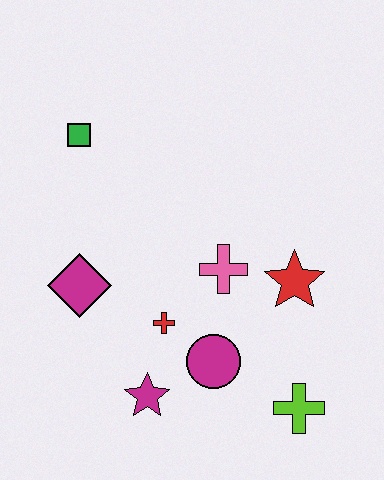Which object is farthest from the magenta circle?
The green square is farthest from the magenta circle.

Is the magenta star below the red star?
Yes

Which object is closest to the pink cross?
The red star is closest to the pink cross.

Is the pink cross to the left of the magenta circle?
No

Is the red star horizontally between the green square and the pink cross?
No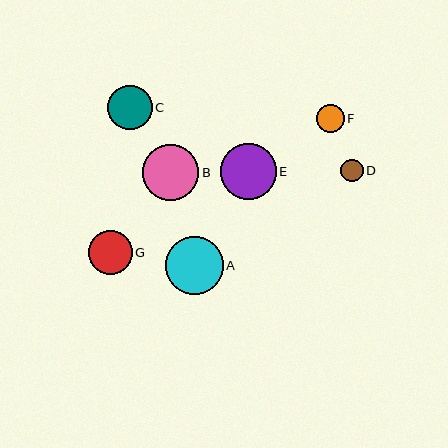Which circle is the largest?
Circle A is the largest with a size of approximately 58 pixels.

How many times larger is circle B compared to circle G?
Circle B is approximately 1.3 times the size of circle G.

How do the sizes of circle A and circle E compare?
Circle A and circle E are approximately the same size.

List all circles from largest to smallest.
From largest to smallest: A, B, E, C, G, F, D.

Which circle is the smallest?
Circle D is the smallest with a size of approximately 22 pixels.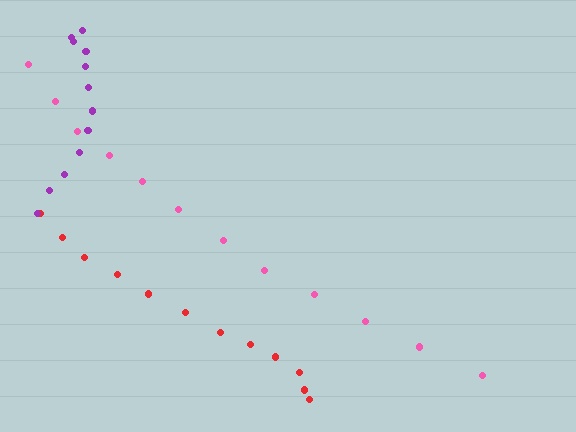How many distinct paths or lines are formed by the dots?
There are 3 distinct paths.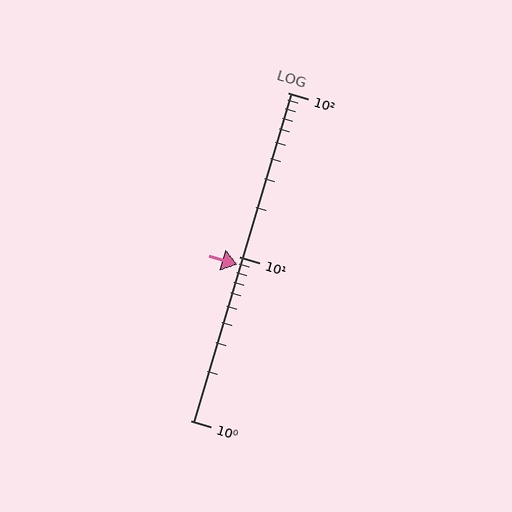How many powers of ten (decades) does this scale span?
The scale spans 2 decades, from 1 to 100.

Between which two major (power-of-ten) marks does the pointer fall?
The pointer is between 1 and 10.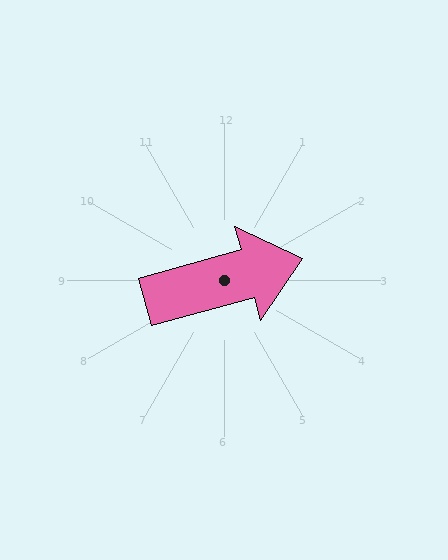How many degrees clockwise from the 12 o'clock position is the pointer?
Approximately 74 degrees.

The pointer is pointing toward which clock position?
Roughly 2 o'clock.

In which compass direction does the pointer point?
East.